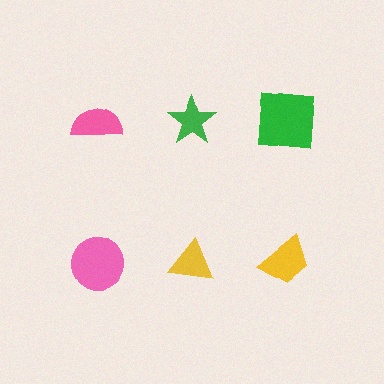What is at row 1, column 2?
A green star.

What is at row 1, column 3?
A green square.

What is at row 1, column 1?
A pink semicircle.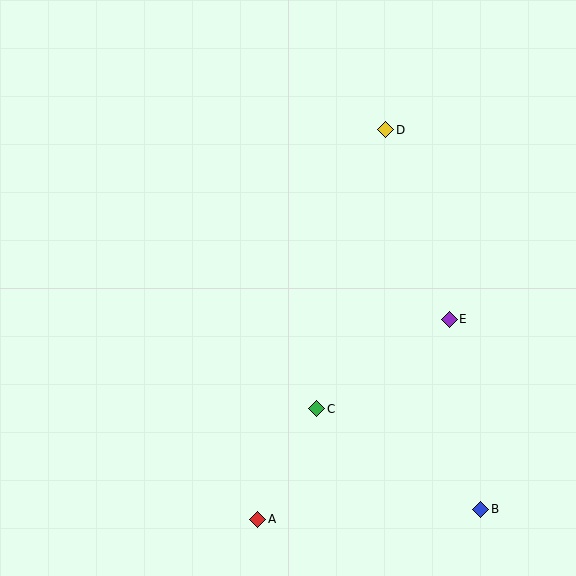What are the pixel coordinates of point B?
Point B is at (481, 509).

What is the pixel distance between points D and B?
The distance between D and B is 391 pixels.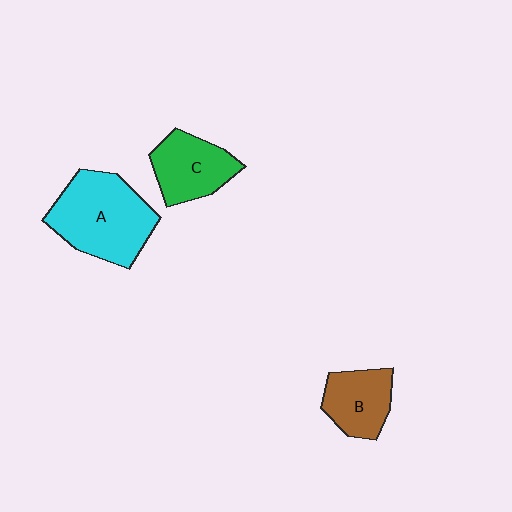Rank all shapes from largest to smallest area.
From largest to smallest: A (cyan), C (green), B (brown).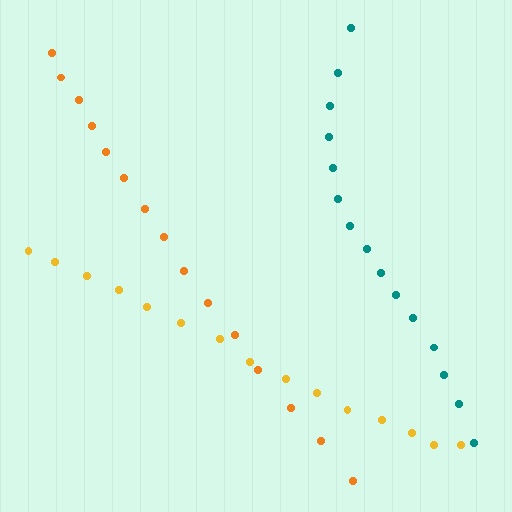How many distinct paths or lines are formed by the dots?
There are 3 distinct paths.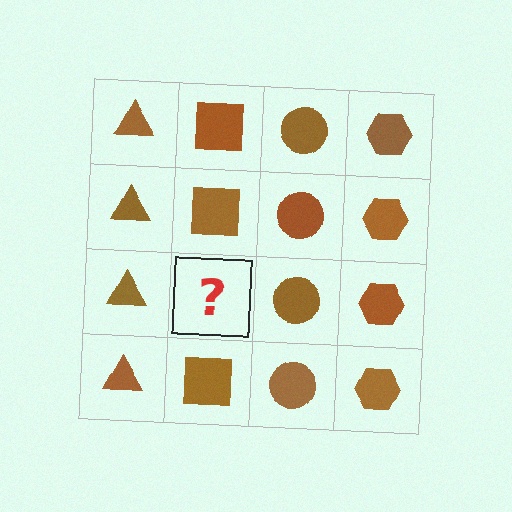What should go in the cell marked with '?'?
The missing cell should contain a brown square.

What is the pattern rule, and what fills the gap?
The rule is that each column has a consistent shape. The gap should be filled with a brown square.